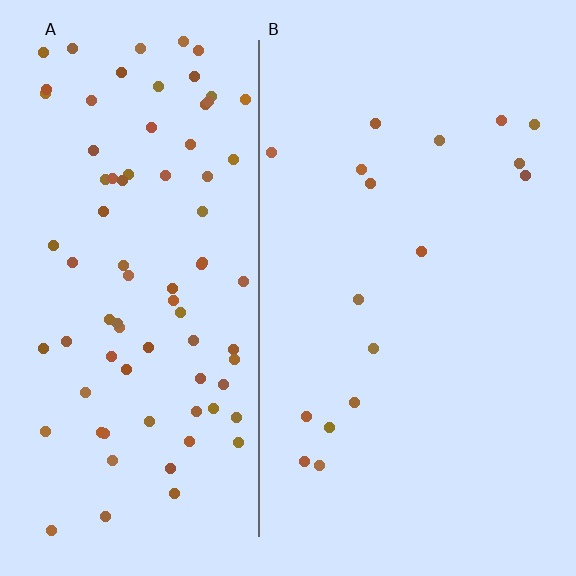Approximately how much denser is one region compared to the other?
Approximately 4.9× — region A over region B.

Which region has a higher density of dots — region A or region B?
A (the left).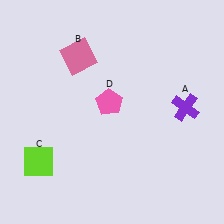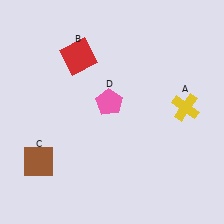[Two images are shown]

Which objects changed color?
A changed from purple to yellow. B changed from pink to red. C changed from lime to brown.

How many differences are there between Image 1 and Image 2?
There are 3 differences between the two images.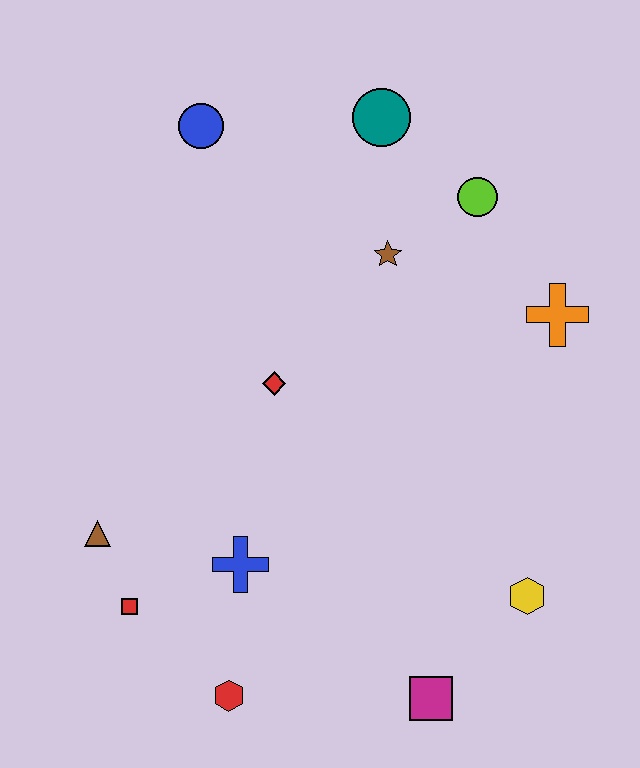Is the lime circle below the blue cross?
No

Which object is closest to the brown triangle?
The red square is closest to the brown triangle.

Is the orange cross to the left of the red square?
No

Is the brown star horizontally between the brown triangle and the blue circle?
No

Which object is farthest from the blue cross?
The teal circle is farthest from the blue cross.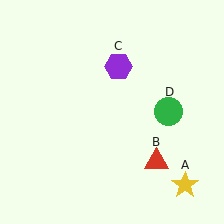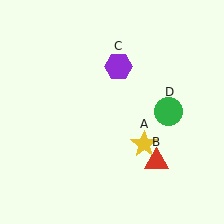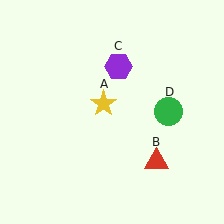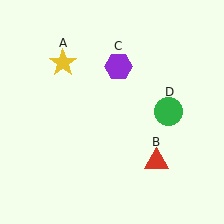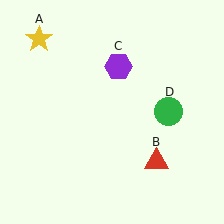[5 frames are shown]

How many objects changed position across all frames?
1 object changed position: yellow star (object A).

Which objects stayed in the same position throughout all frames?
Red triangle (object B) and purple hexagon (object C) and green circle (object D) remained stationary.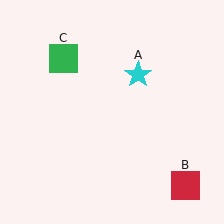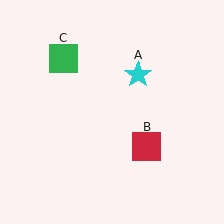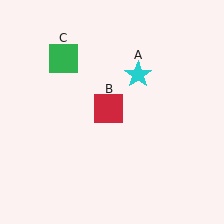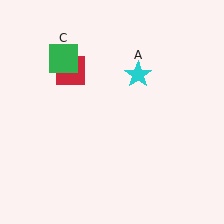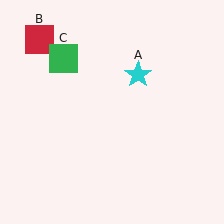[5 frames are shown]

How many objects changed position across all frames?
1 object changed position: red square (object B).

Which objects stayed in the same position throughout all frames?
Cyan star (object A) and green square (object C) remained stationary.